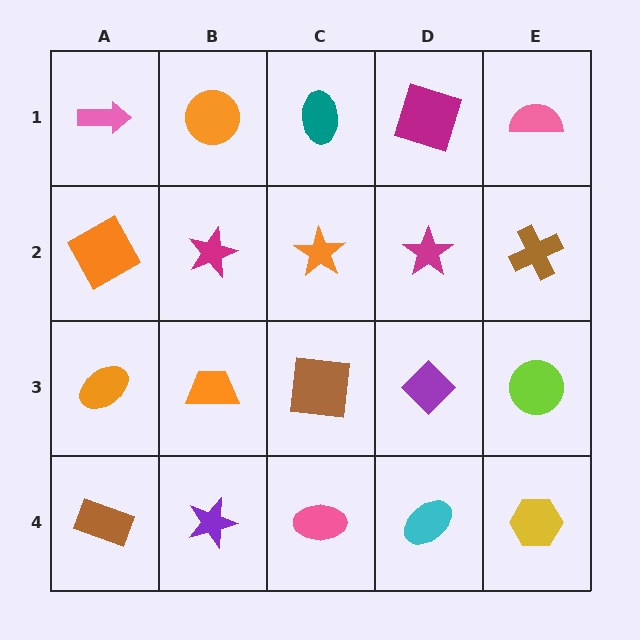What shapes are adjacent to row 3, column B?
A magenta star (row 2, column B), a purple star (row 4, column B), an orange ellipse (row 3, column A), a brown square (row 3, column C).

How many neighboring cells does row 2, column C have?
4.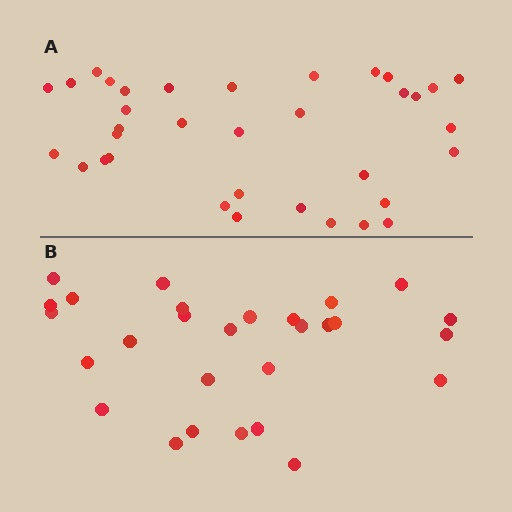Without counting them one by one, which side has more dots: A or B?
Region A (the top region) has more dots.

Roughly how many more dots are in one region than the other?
Region A has roughly 8 or so more dots than region B.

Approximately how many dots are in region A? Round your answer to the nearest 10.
About 40 dots. (The exact count is 35, which rounds to 40.)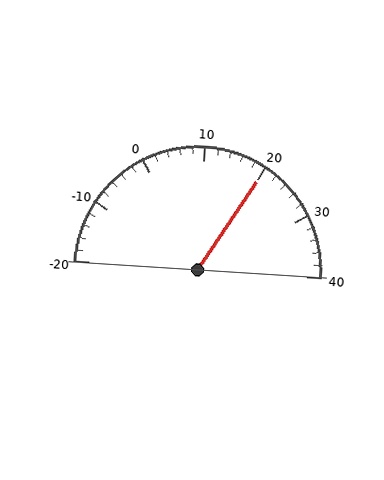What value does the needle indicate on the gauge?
The needle indicates approximately 20.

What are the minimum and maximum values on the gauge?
The gauge ranges from -20 to 40.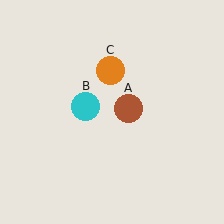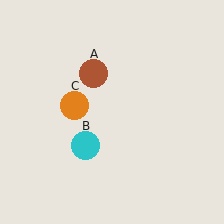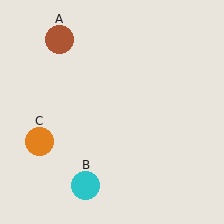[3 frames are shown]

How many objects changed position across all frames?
3 objects changed position: brown circle (object A), cyan circle (object B), orange circle (object C).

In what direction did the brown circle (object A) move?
The brown circle (object A) moved up and to the left.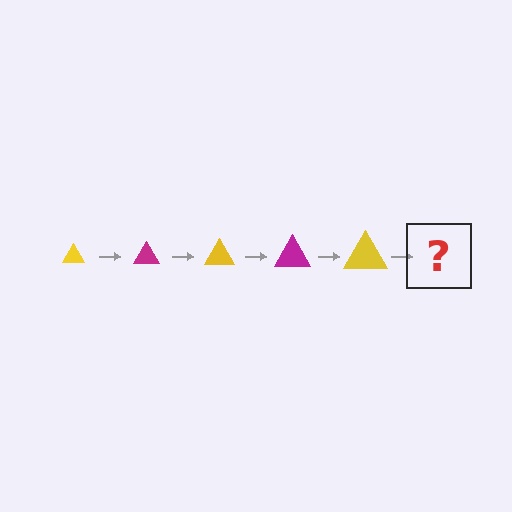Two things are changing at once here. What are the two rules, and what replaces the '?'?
The two rules are that the triangle grows larger each step and the color cycles through yellow and magenta. The '?' should be a magenta triangle, larger than the previous one.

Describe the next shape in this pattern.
It should be a magenta triangle, larger than the previous one.